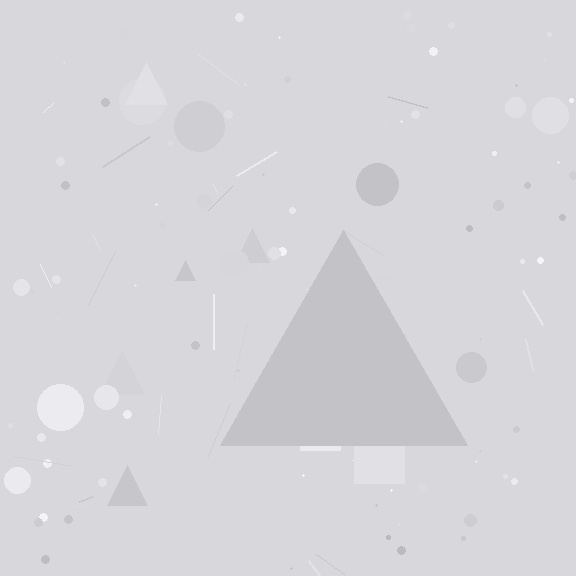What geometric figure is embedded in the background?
A triangle is embedded in the background.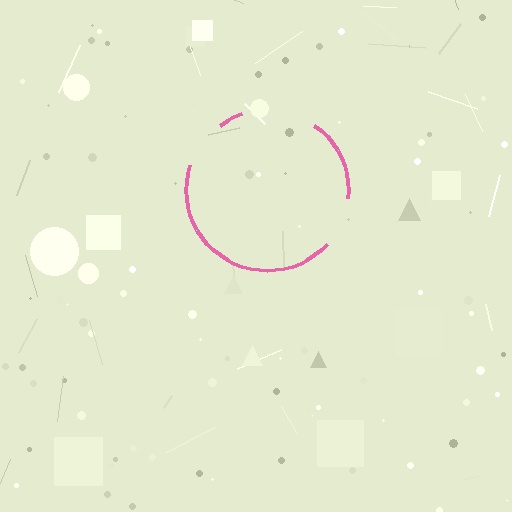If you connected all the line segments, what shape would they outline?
They would outline a circle.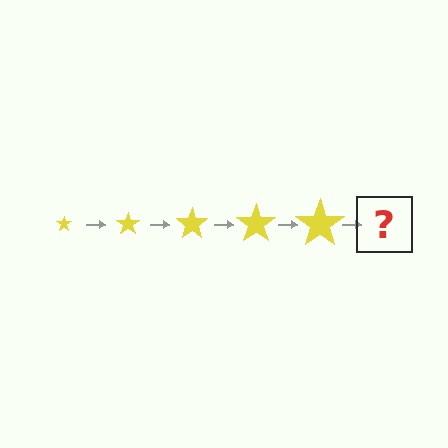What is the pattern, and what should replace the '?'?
The pattern is that the star gets progressively larger each step. The '?' should be a yellow star, larger than the previous one.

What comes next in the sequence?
The next element should be a yellow star, larger than the previous one.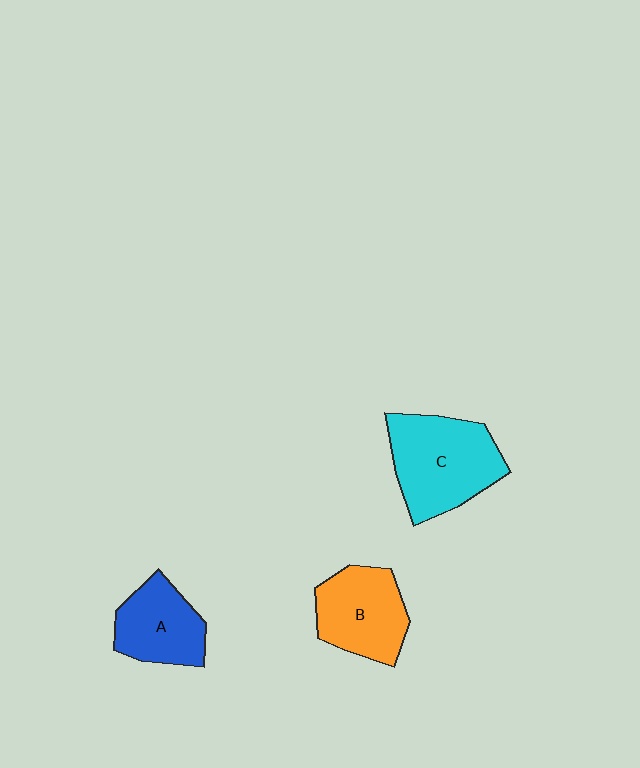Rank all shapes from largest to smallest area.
From largest to smallest: C (cyan), B (orange), A (blue).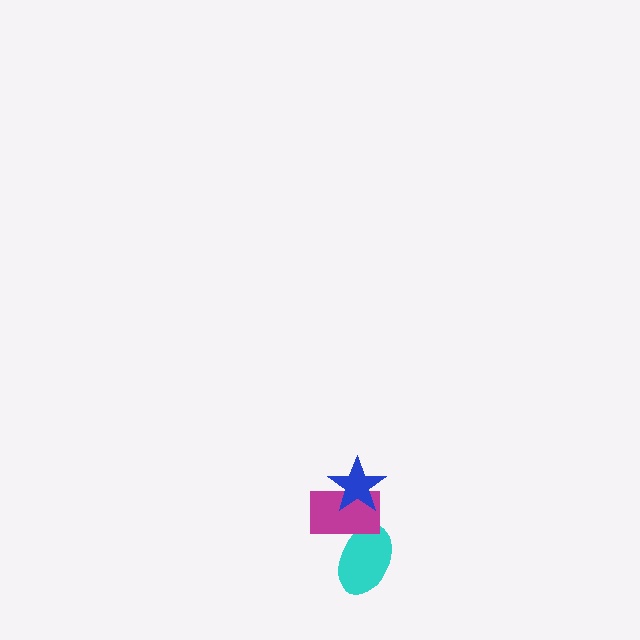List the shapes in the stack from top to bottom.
From top to bottom: the blue star, the magenta rectangle, the cyan ellipse.